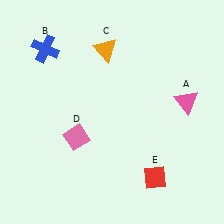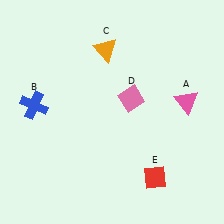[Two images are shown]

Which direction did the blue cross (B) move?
The blue cross (B) moved down.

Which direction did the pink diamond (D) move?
The pink diamond (D) moved right.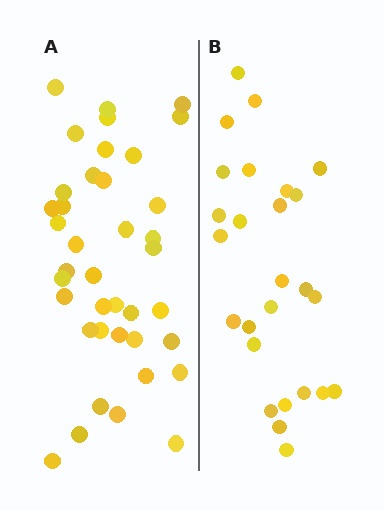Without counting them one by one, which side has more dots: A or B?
Region A (the left region) has more dots.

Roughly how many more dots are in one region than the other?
Region A has approximately 15 more dots than region B.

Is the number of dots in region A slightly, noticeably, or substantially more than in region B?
Region A has substantially more. The ratio is roughly 1.5 to 1.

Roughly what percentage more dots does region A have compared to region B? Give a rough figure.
About 50% more.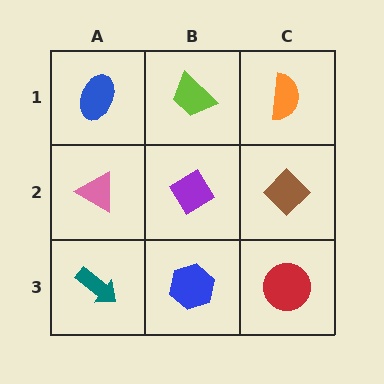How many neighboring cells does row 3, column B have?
3.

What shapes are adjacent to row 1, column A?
A pink triangle (row 2, column A), a lime trapezoid (row 1, column B).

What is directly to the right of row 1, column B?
An orange semicircle.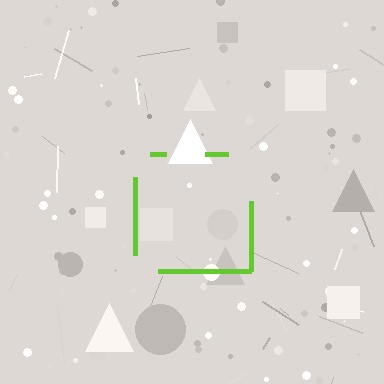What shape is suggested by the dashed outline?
The dashed outline suggests a square.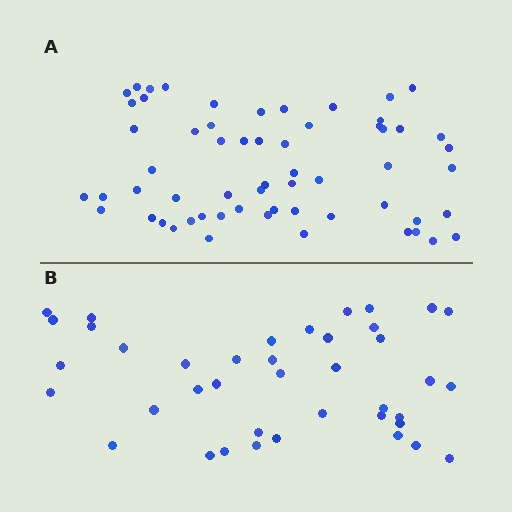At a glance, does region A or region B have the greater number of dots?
Region A (the top region) has more dots.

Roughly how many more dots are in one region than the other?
Region A has approximately 20 more dots than region B.